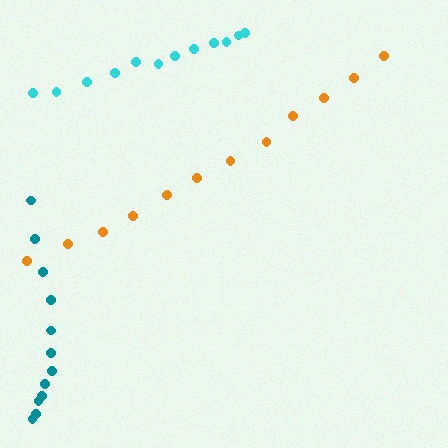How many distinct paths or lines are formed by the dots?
There are 3 distinct paths.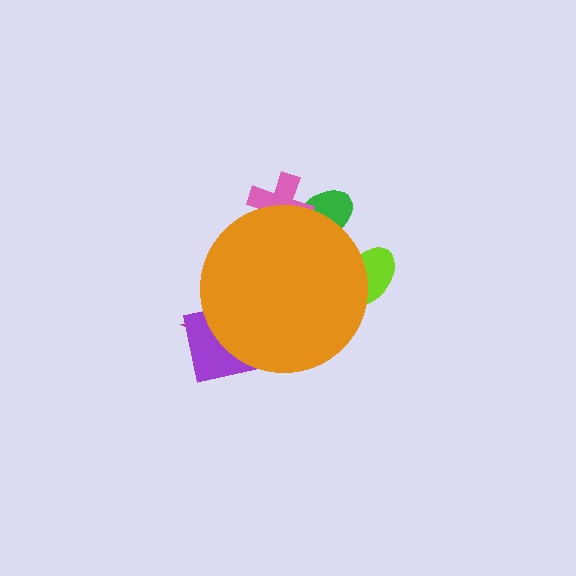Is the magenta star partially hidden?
Yes, the magenta star is partially hidden behind the orange circle.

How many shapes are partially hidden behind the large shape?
5 shapes are partially hidden.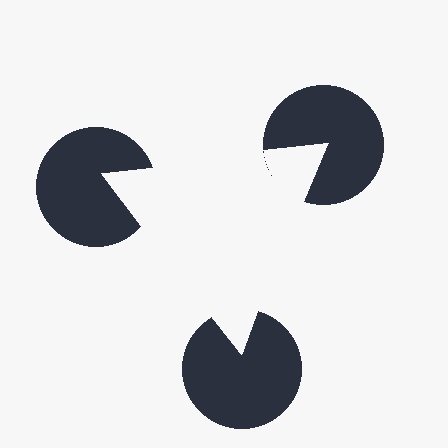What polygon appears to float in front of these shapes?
An illusory triangle — its edges are inferred from the aligned wedge cuts in the pac-man discs, not physically drawn.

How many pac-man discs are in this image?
There are 3 — one at each vertex of the illusory triangle.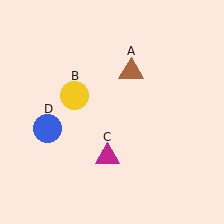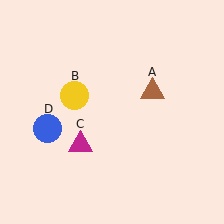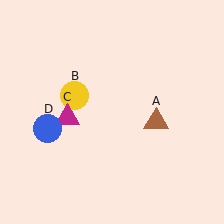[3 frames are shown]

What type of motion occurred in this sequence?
The brown triangle (object A), magenta triangle (object C) rotated clockwise around the center of the scene.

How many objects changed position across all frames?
2 objects changed position: brown triangle (object A), magenta triangle (object C).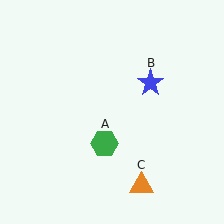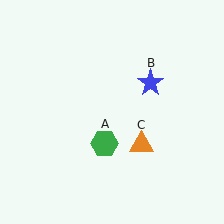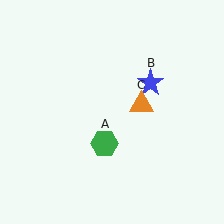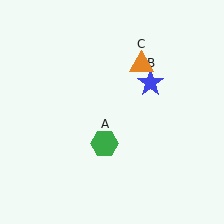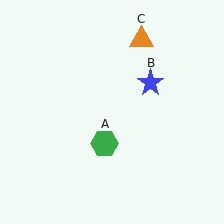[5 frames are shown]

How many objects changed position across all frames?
1 object changed position: orange triangle (object C).